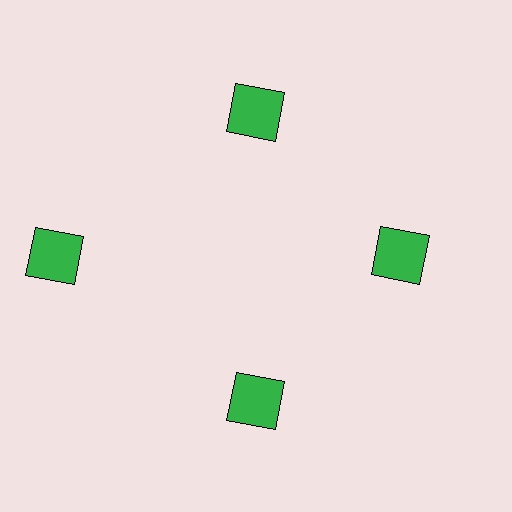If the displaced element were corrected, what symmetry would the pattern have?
It would have 4-fold rotational symmetry — the pattern would map onto itself every 90 degrees.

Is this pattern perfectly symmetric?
No. The 4 green squares are arranged in a ring, but one element near the 9 o'clock position is pushed outward from the center, breaking the 4-fold rotational symmetry.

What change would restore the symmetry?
The symmetry would be restored by moving it inward, back onto the ring so that all 4 squares sit at equal angles and equal distance from the center.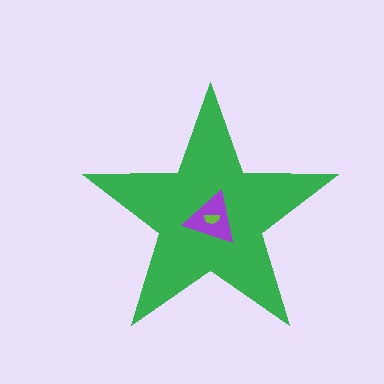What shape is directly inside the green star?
The purple triangle.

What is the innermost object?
The lime semicircle.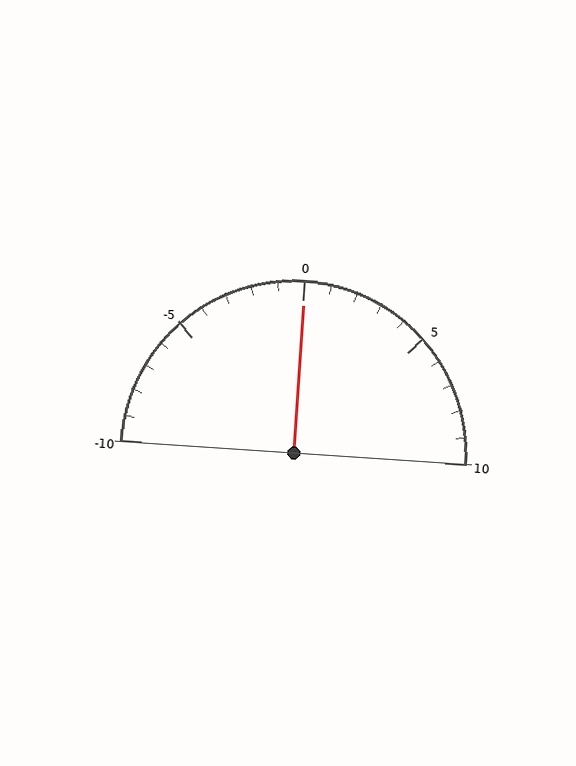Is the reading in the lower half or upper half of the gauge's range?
The reading is in the upper half of the range (-10 to 10).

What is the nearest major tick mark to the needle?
The nearest major tick mark is 0.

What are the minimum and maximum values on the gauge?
The gauge ranges from -10 to 10.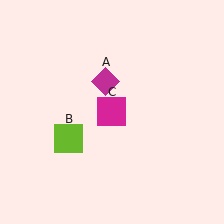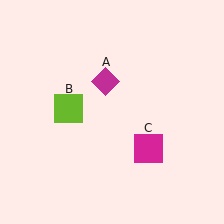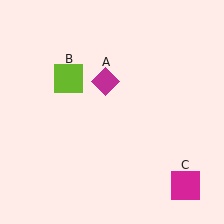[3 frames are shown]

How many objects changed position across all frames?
2 objects changed position: lime square (object B), magenta square (object C).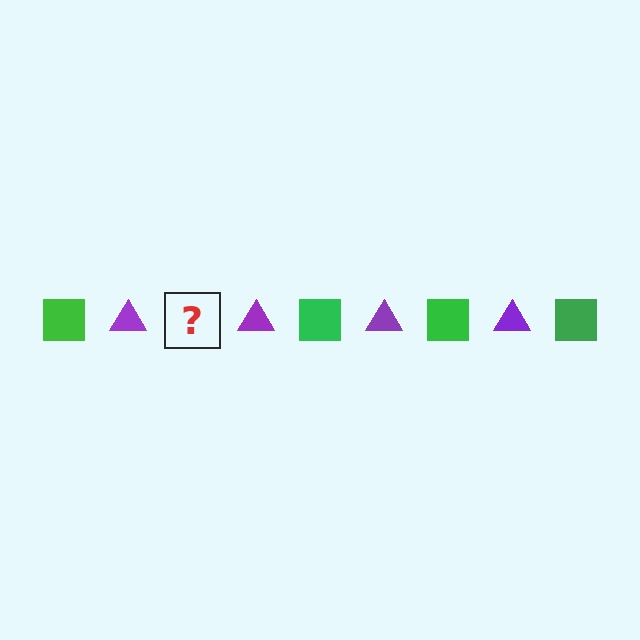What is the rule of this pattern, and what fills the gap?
The rule is that the pattern alternates between green square and purple triangle. The gap should be filled with a green square.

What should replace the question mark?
The question mark should be replaced with a green square.